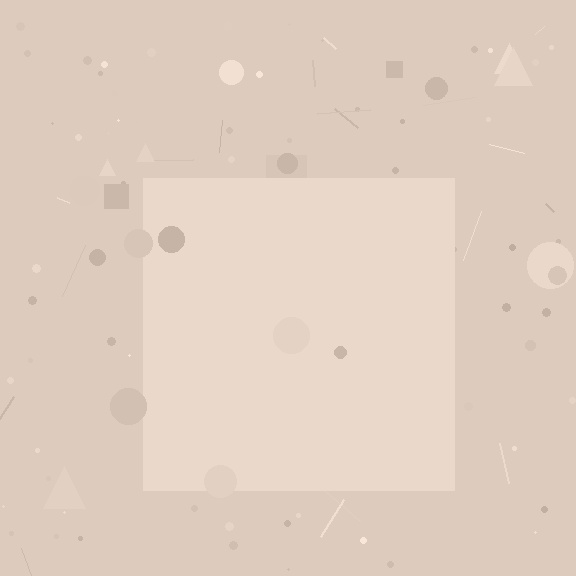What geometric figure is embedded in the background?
A square is embedded in the background.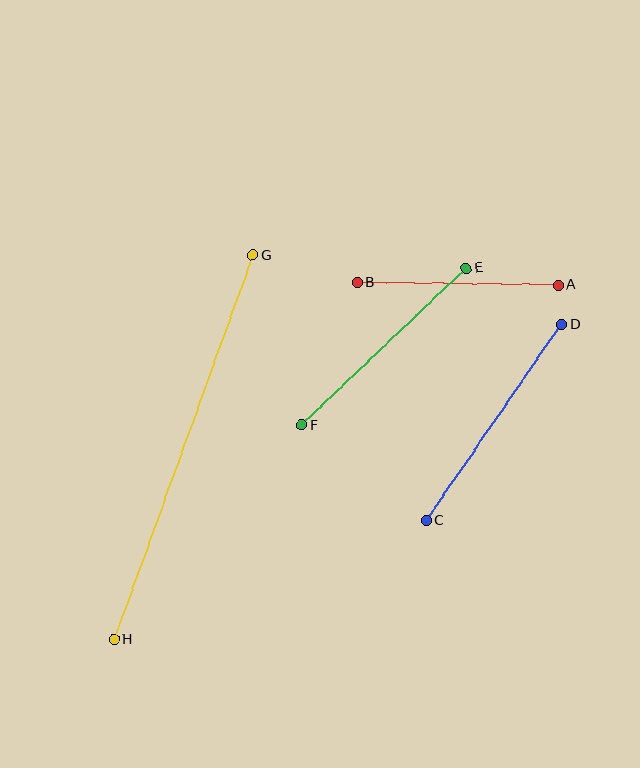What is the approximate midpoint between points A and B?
The midpoint is at approximately (457, 284) pixels.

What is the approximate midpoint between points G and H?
The midpoint is at approximately (183, 447) pixels.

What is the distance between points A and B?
The distance is approximately 201 pixels.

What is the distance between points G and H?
The distance is approximately 408 pixels.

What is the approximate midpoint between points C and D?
The midpoint is at approximately (494, 422) pixels.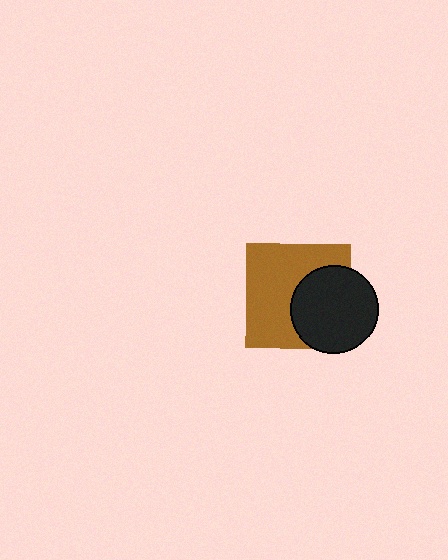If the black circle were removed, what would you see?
You would see the complete brown square.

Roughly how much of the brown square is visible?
About half of it is visible (roughly 60%).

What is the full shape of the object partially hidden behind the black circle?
The partially hidden object is a brown square.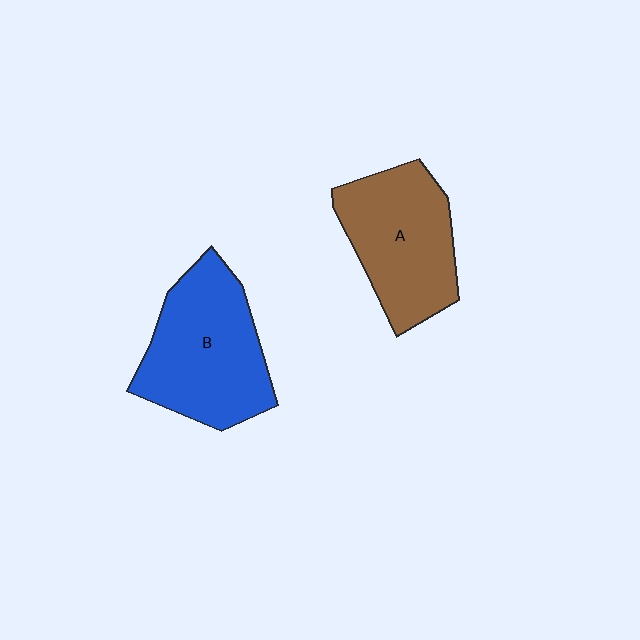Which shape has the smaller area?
Shape A (brown).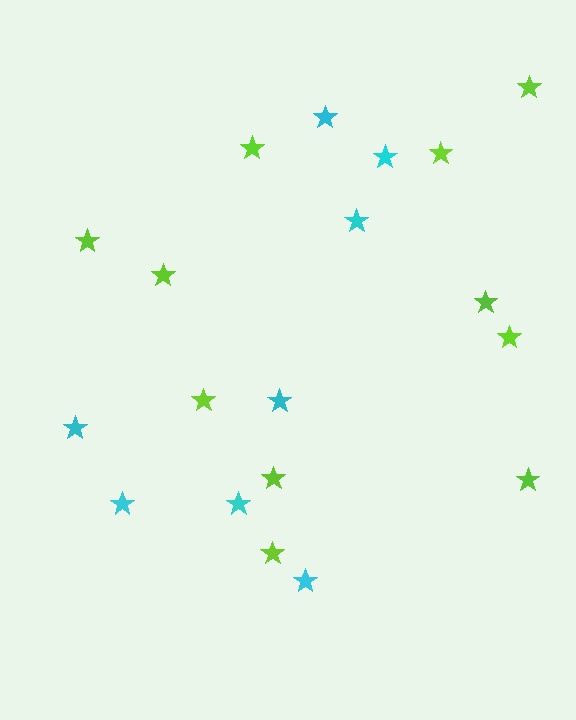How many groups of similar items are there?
There are 2 groups: one group of lime stars (11) and one group of cyan stars (8).